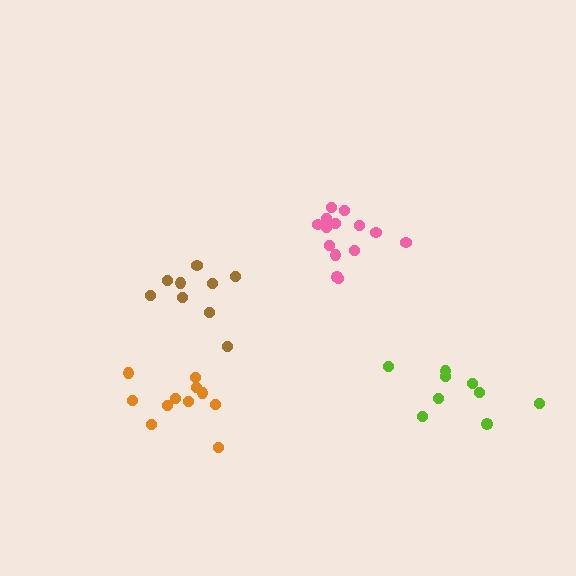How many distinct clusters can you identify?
There are 4 distinct clusters.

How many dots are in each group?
Group 1: 9 dots, Group 2: 11 dots, Group 3: 14 dots, Group 4: 9 dots (43 total).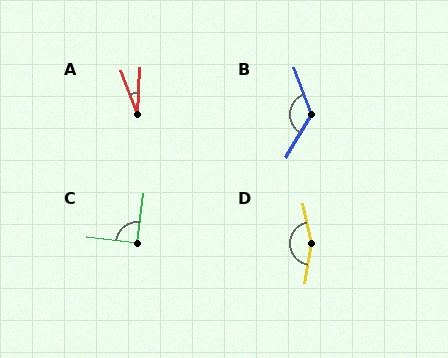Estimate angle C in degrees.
Approximately 90 degrees.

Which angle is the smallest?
A, at approximately 23 degrees.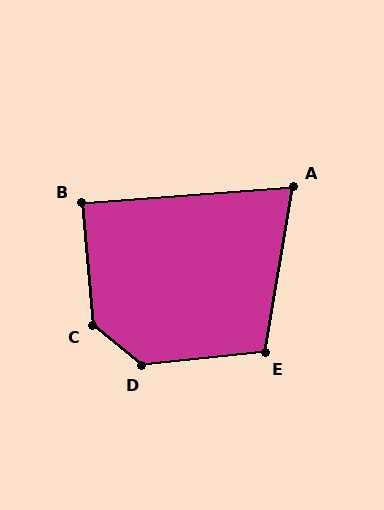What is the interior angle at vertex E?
Approximately 106 degrees (obtuse).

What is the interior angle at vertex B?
Approximately 89 degrees (approximately right).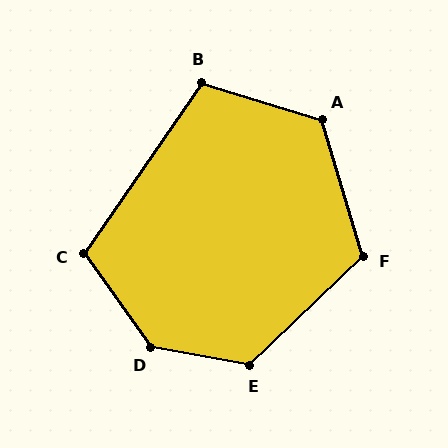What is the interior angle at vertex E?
Approximately 126 degrees (obtuse).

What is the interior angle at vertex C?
Approximately 110 degrees (obtuse).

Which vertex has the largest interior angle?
D, at approximately 136 degrees.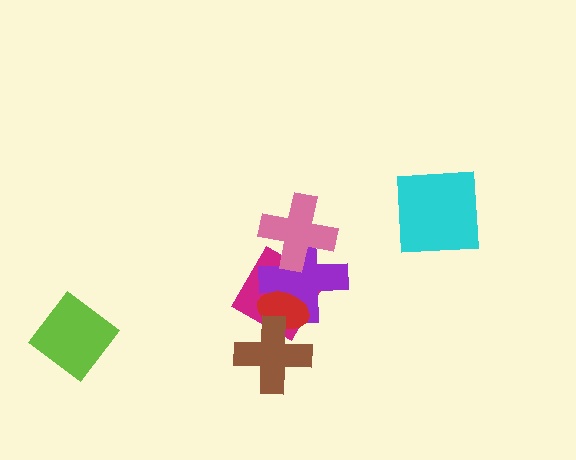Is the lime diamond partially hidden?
No, no other shape covers it.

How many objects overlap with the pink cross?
2 objects overlap with the pink cross.